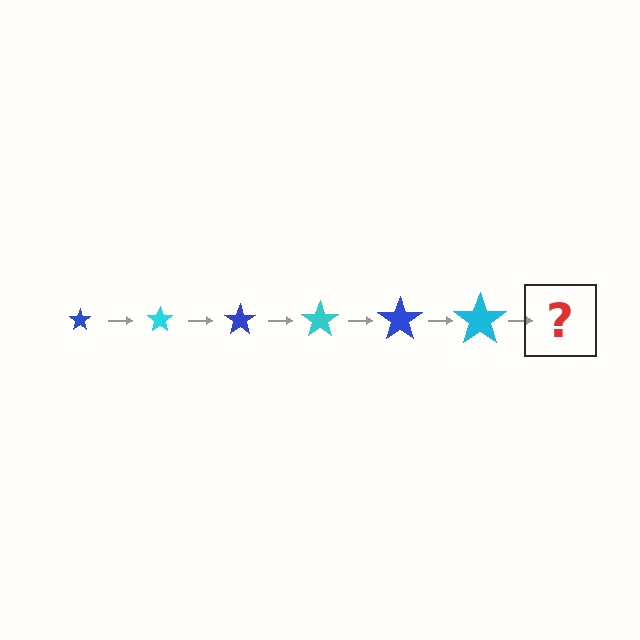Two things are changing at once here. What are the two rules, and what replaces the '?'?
The two rules are that the star grows larger each step and the color cycles through blue and cyan. The '?' should be a blue star, larger than the previous one.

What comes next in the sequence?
The next element should be a blue star, larger than the previous one.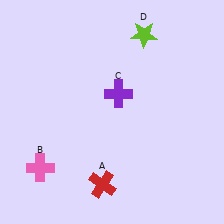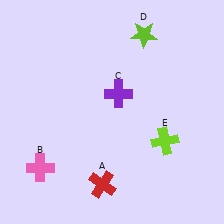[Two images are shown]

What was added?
A lime cross (E) was added in Image 2.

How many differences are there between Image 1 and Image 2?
There is 1 difference between the two images.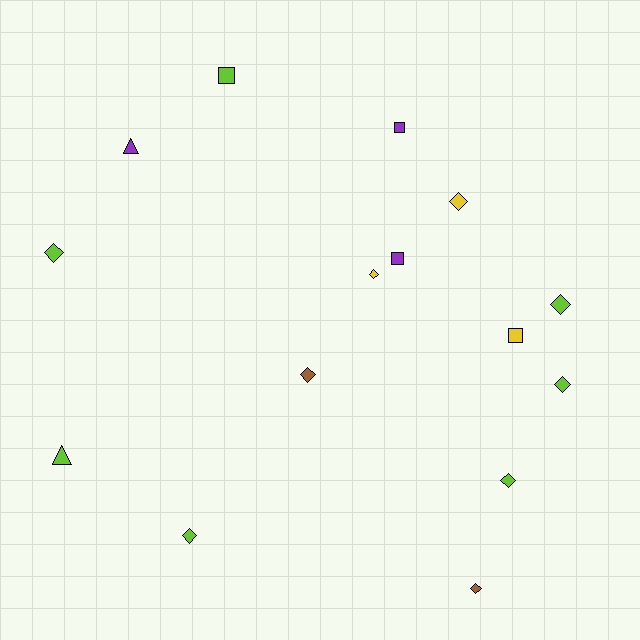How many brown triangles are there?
There are no brown triangles.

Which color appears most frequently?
Lime, with 7 objects.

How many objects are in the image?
There are 15 objects.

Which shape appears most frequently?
Diamond, with 9 objects.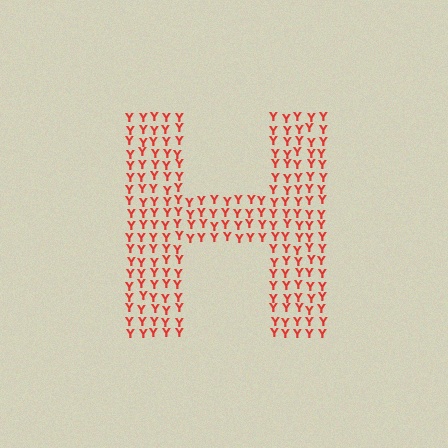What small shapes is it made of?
It is made of small letter Y's.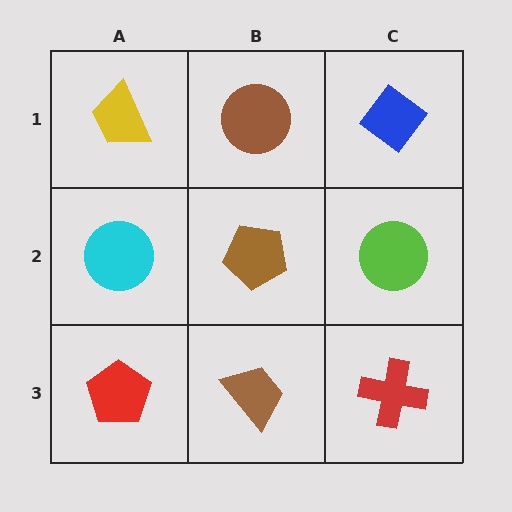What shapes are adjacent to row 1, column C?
A lime circle (row 2, column C), a brown circle (row 1, column B).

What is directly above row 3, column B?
A brown pentagon.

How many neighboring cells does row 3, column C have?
2.